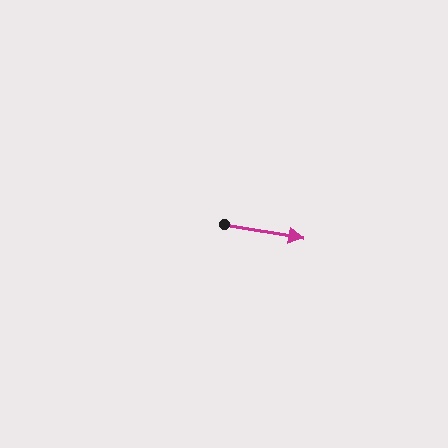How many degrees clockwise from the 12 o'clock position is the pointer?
Approximately 100 degrees.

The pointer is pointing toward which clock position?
Roughly 3 o'clock.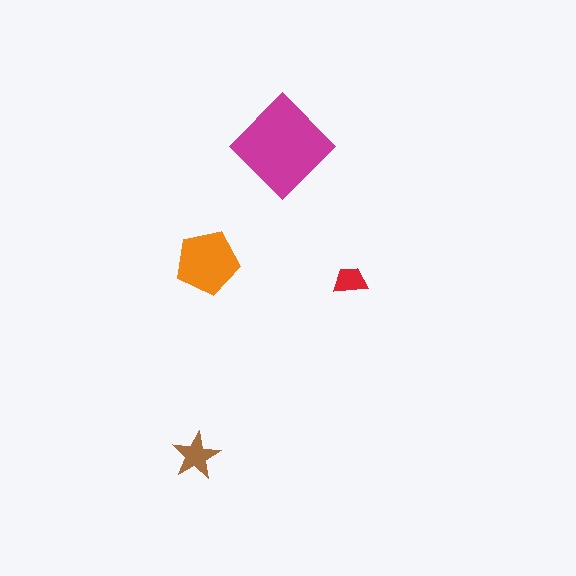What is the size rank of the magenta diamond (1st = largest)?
1st.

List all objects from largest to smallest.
The magenta diamond, the orange pentagon, the brown star, the red trapezoid.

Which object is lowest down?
The brown star is bottommost.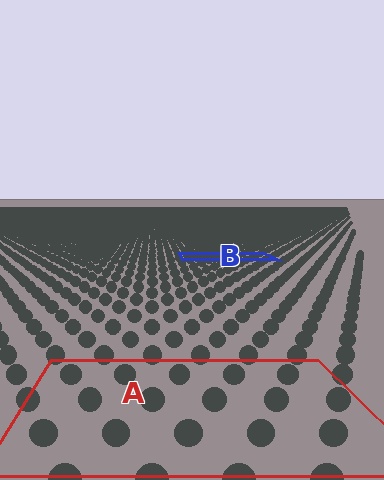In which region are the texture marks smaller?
The texture marks are smaller in region B, because it is farther away.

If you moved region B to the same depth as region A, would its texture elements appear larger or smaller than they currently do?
They would appear larger. At a closer depth, the same texture elements are projected at a bigger on-screen size.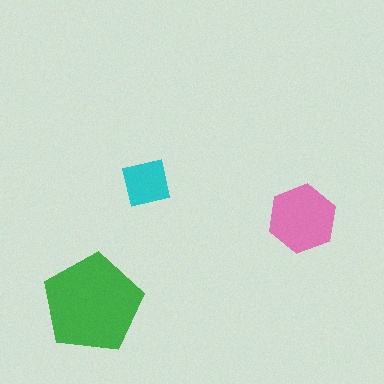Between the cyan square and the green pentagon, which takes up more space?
The green pentagon.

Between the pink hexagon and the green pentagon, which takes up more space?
The green pentagon.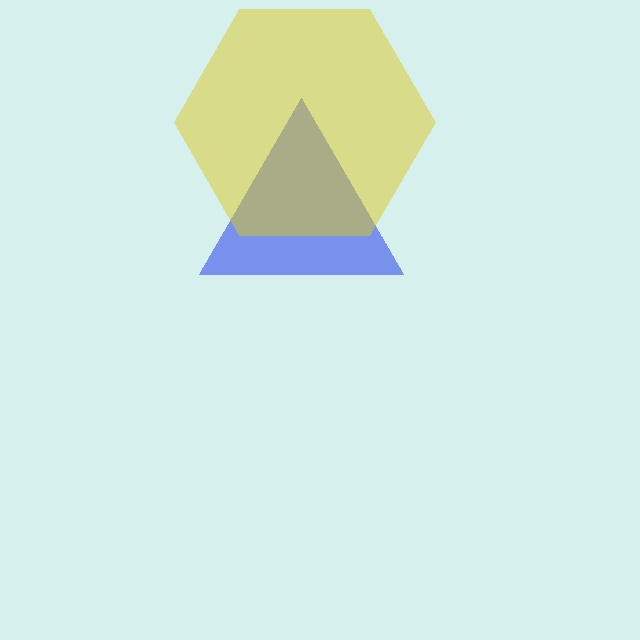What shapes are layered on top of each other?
The layered shapes are: a blue triangle, a yellow hexagon.